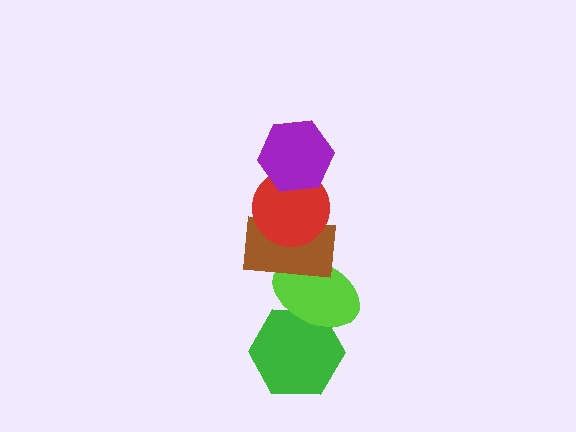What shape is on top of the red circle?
The purple hexagon is on top of the red circle.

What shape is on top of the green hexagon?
The lime ellipse is on top of the green hexagon.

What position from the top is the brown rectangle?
The brown rectangle is 3rd from the top.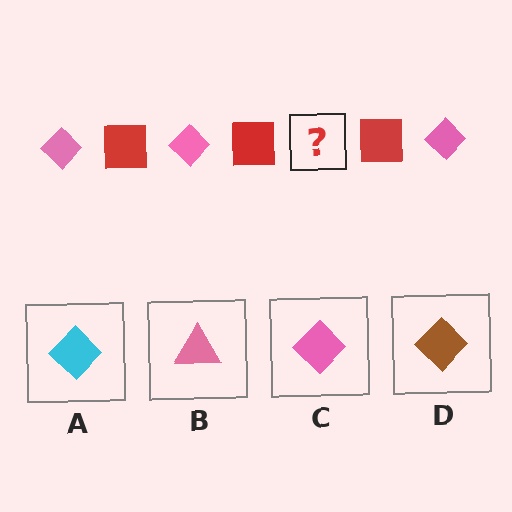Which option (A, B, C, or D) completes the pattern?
C.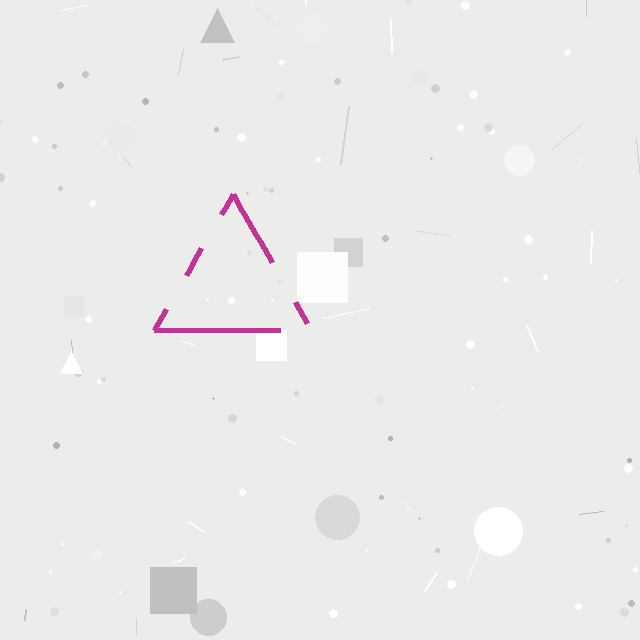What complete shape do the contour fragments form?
The contour fragments form a triangle.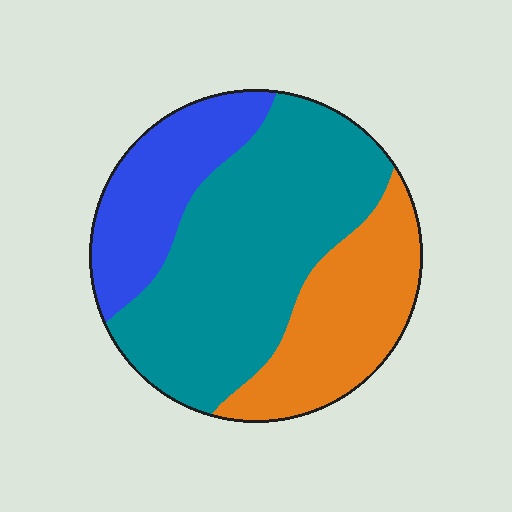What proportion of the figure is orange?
Orange covers roughly 25% of the figure.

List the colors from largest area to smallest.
From largest to smallest: teal, orange, blue.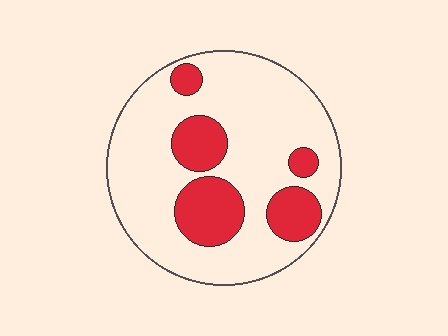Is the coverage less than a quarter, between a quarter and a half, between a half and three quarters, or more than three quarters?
Less than a quarter.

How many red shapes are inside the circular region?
5.